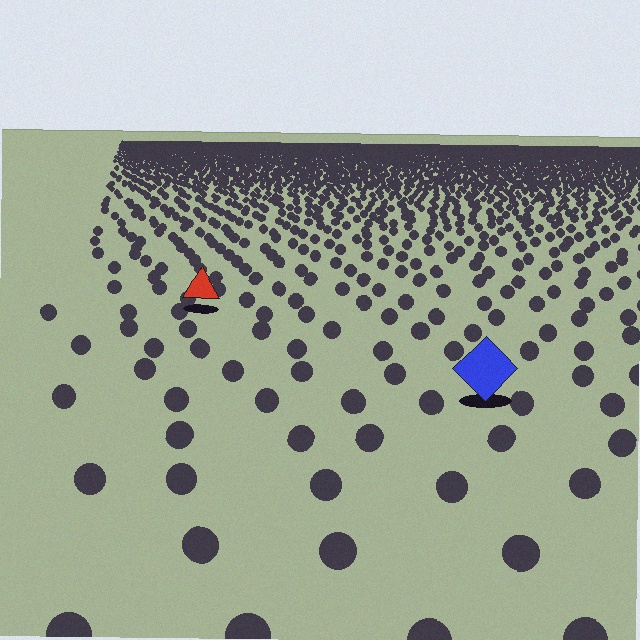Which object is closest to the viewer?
The blue diamond is closest. The texture marks near it are larger and more spread out.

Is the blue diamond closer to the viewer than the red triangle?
Yes. The blue diamond is closer — you can tell from the texture gradient: the ground texture is coarser near it.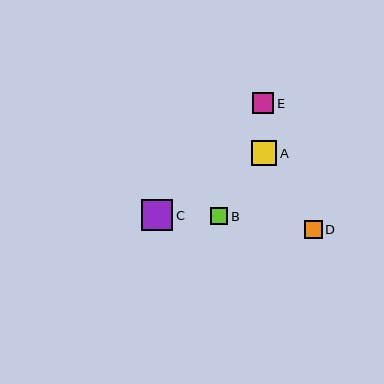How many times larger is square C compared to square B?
Square C is approximately 1.8 times the size of square B.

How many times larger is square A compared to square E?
Square A is approximately 1.2 times the size of square E.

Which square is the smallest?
Square D is the smallest with a size of approximately 17 pixels.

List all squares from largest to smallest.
From largest to smallest: C, A, E, B, D.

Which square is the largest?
Square C is the largest with a size of approximately 31 pixels.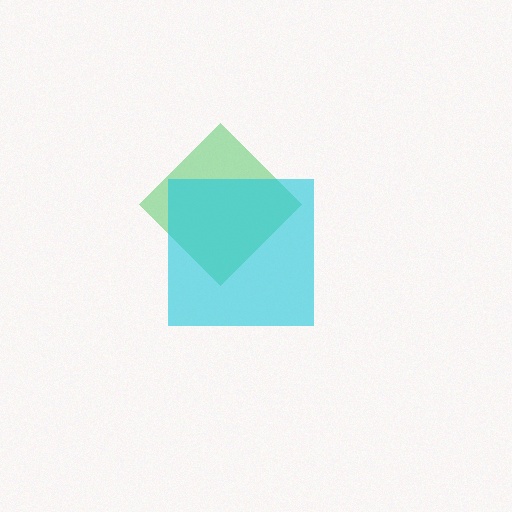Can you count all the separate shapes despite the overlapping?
Yes, there are 2 separate shapes.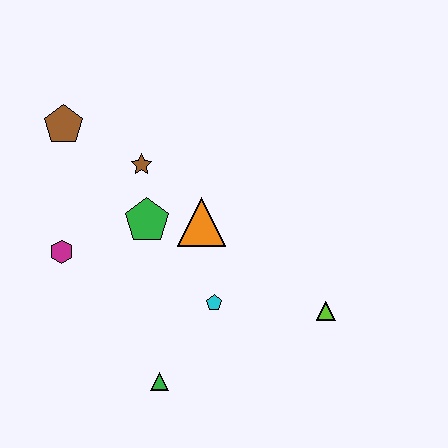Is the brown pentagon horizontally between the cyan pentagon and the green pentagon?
No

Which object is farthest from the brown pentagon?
The lime triangle is farthest from the brown pentagon.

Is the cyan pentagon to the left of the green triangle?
No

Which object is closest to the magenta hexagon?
The green pentagon is closest to the magenta hexagon.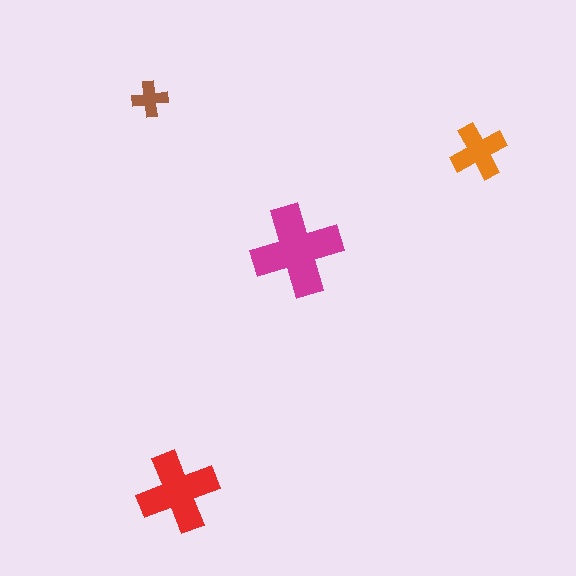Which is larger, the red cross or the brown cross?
The red one.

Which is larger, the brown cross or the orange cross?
The orange one.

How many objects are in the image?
There are 4 objects in the image.